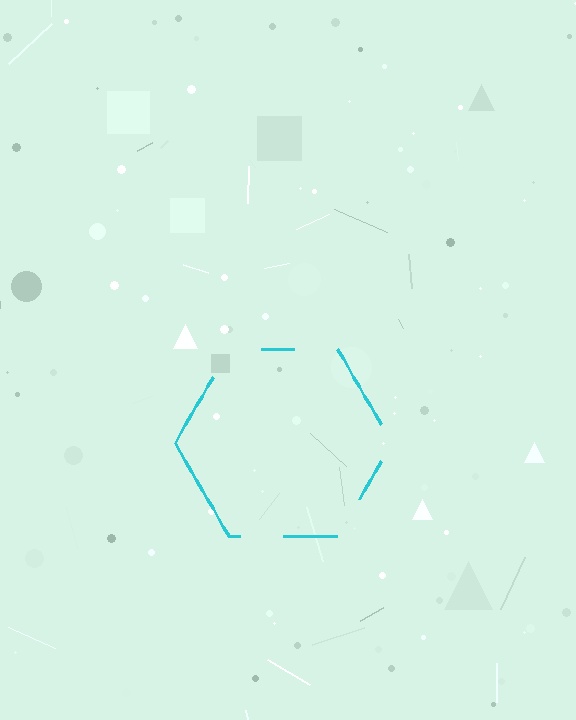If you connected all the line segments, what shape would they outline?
They would outline a hexagon.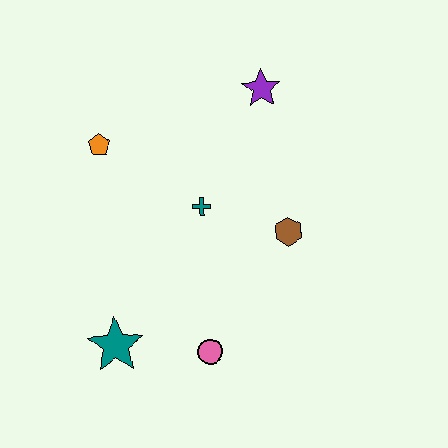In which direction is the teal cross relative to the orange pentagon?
The teal cross is to the right of the orange pentagon.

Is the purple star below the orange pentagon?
No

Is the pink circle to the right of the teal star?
Yes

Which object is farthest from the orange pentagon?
The pink circle is farthest from the orange pentagon.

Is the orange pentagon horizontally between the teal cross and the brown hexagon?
No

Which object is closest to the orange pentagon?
The teal cross is closest to the orange pentagon.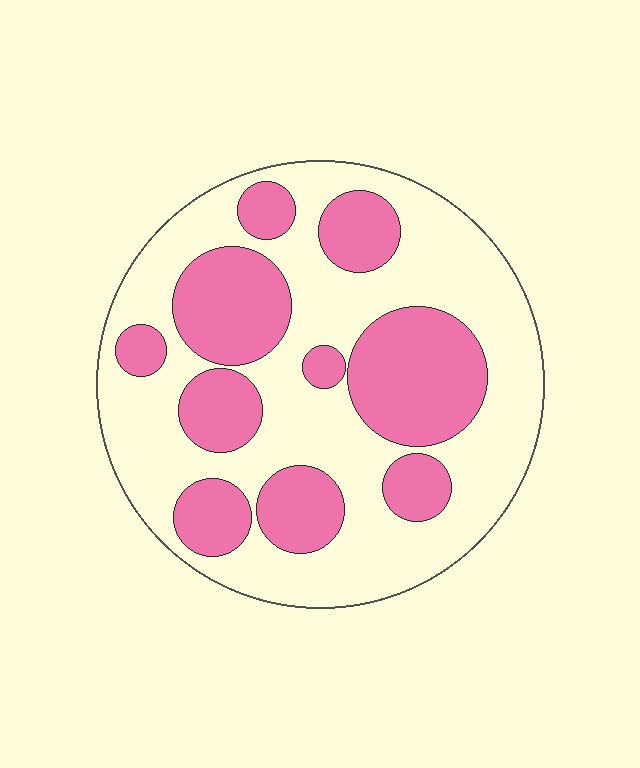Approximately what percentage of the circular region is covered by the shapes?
Approximately 35%.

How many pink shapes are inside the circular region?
10.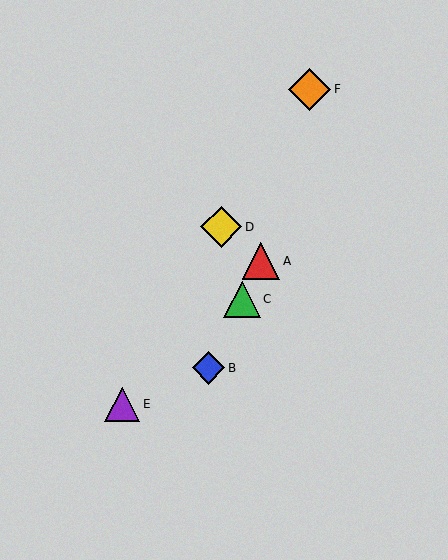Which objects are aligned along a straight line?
Objects A, B, C are aligned along a straight line.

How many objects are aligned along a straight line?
3 objects (A, B, C) are aligned along a straight line.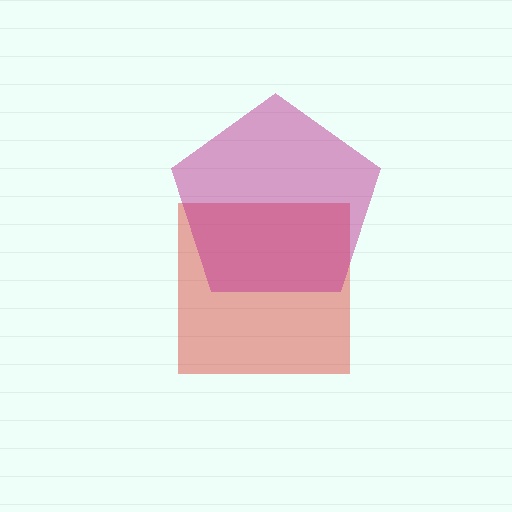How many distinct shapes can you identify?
There are 2 distinct shapes: a red square, a magenta pentagon.